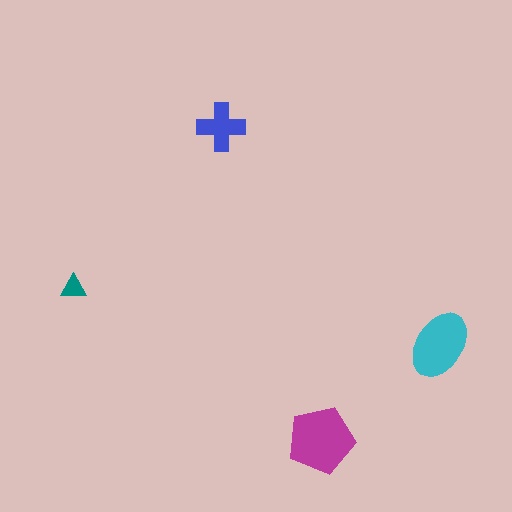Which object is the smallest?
The teal triangle.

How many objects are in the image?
There are 4 objects in the image.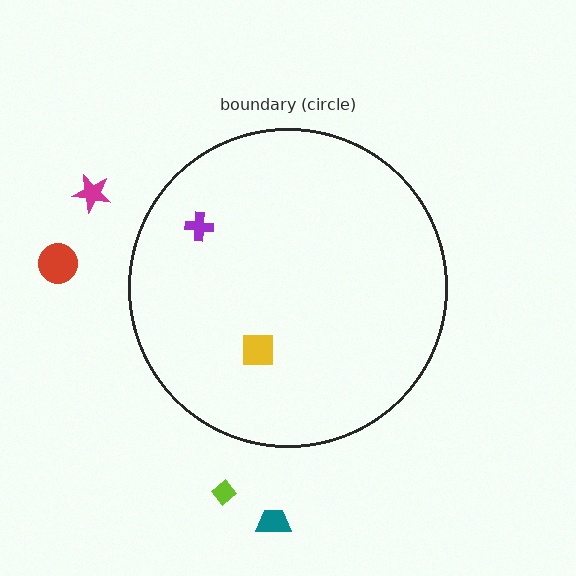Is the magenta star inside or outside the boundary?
Outside.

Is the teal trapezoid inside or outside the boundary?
Outside.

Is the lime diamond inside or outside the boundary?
Outside.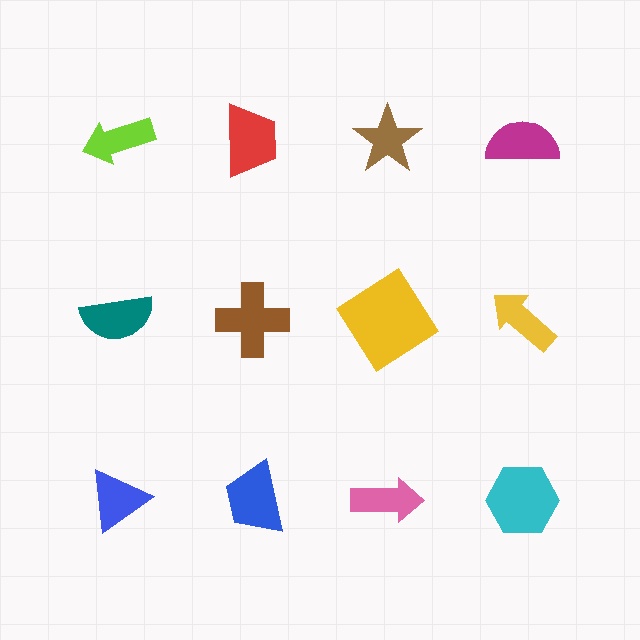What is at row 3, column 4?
A cyan hexagon.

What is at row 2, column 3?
A yellow diamond.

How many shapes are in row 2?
4 shapes.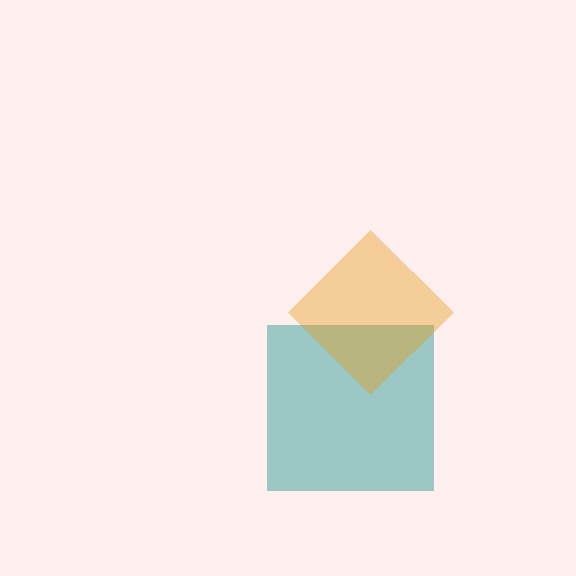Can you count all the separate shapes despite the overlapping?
Yes, there are 2 separate shapes.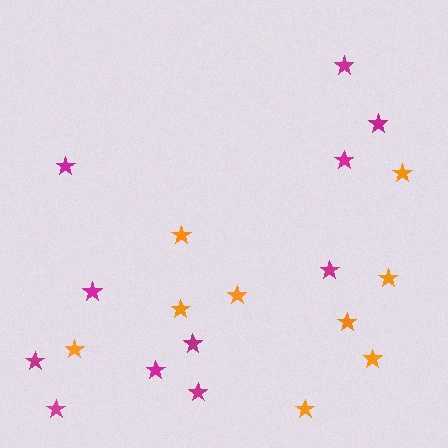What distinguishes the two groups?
There are 2 groups: one group of orange stars (9) and one group of magenta stars (11).